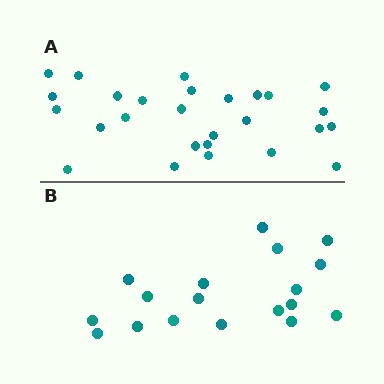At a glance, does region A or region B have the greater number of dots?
Region A (the top region) has more dots.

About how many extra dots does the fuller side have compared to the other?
Region A has roughly 8 or so more dots than region B.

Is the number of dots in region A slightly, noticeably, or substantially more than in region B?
Region A has substantially more. The ratio is roughly 1.5 to 1.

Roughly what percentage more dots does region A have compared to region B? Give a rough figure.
About 50% more.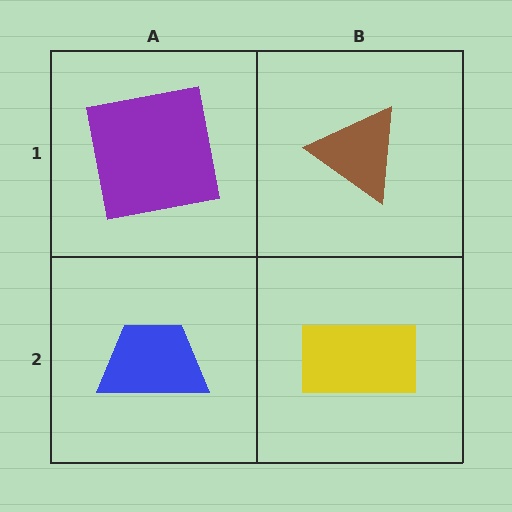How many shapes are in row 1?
2 shapes.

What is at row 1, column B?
A brown triangle.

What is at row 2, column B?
A yellow rectangle.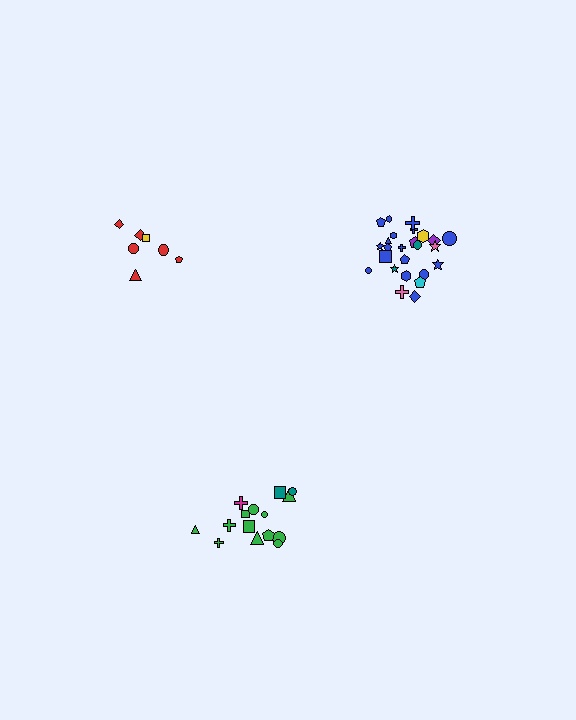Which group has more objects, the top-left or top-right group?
The top-right group.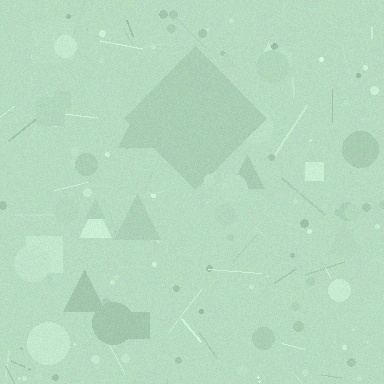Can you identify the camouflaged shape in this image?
The camouflaged shape is a diamond.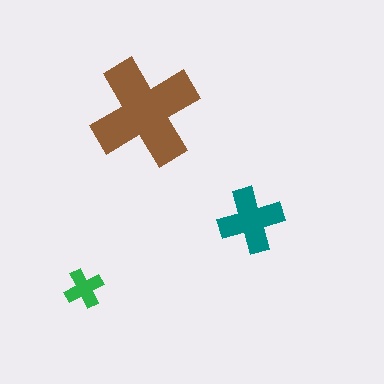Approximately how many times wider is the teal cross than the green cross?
About 1.5 times wider.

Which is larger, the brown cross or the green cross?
The brown one.